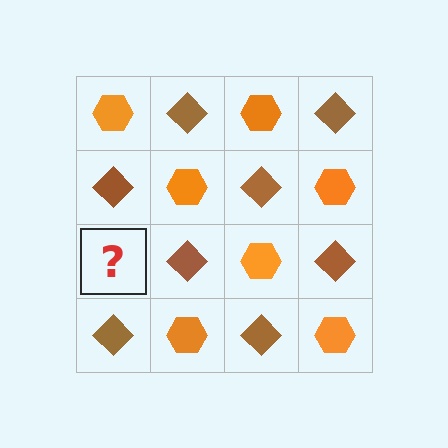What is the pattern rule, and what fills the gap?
The rule is that it alternates orange hexagon and brown diamond in a checkerboard pattern. The gap should be filled with an orange hexagon.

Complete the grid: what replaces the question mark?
The question mark should be replaced with an orange hexagon.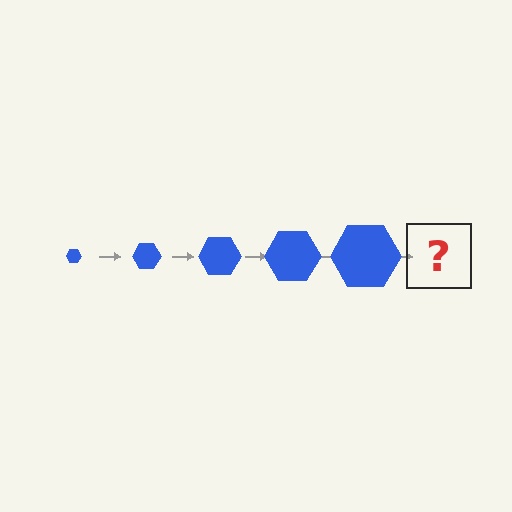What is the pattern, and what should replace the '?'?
The pattern is that the hexagon gets progressively larger each step. The '?' should be a blue hexagon, larger than the previous one.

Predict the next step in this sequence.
The next step is a blue hexagon, larger than the previous one.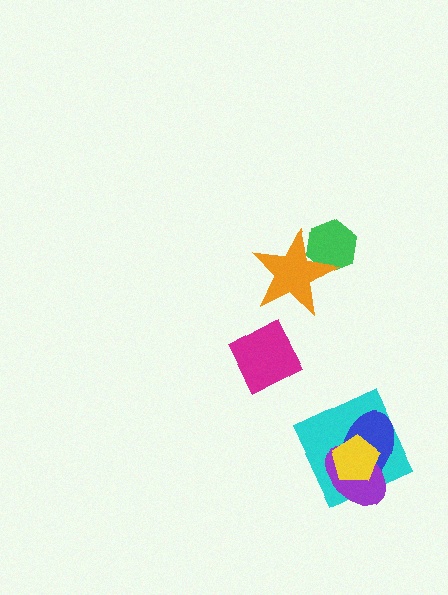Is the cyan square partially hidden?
Yes, it is partially covered by another shape.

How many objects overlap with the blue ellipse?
3 objects overlap with the blue ellipse.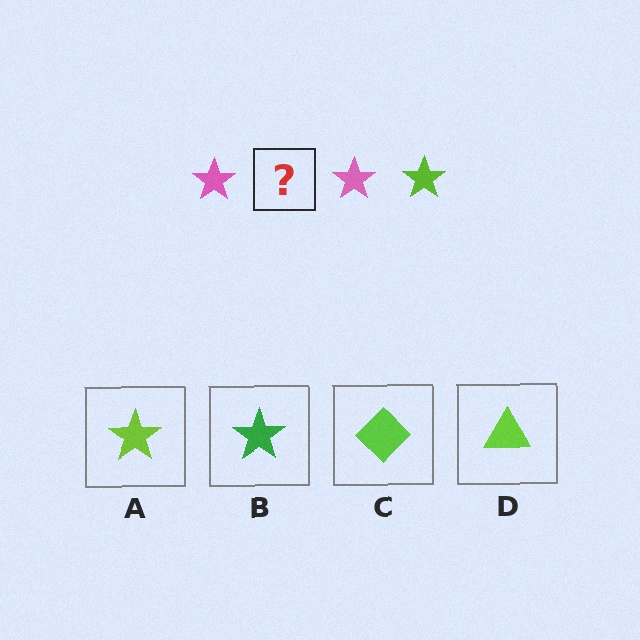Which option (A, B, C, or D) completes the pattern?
A.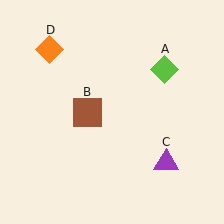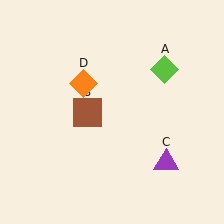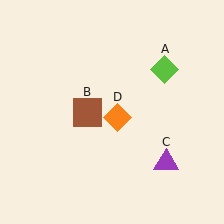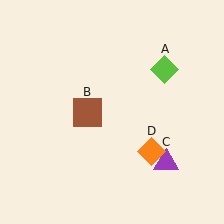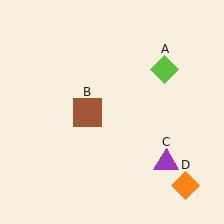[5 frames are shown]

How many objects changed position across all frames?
1 object changed position: orange diamond (object D).